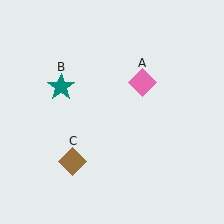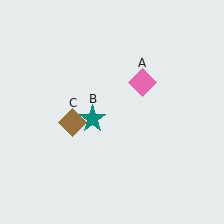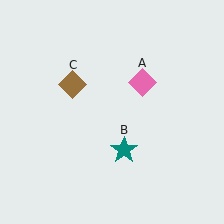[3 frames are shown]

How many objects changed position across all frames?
2 objects changed position: teal star (object B), brown diamond (object C).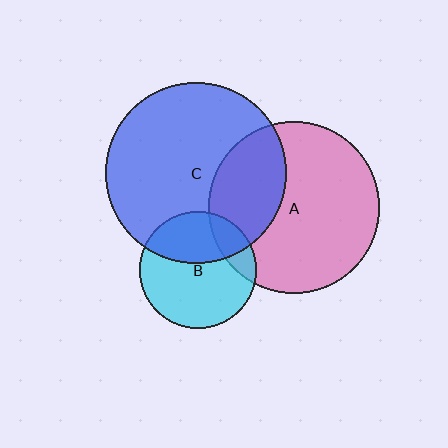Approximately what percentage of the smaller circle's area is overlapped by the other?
Approximately 30%.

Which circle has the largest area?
Circle C (blue).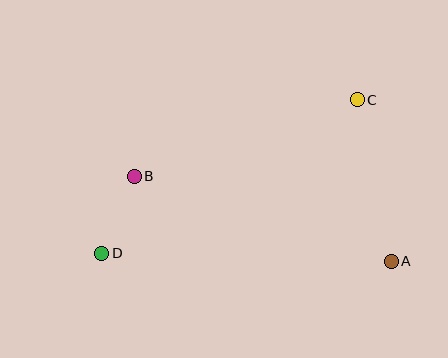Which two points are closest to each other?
Points B and D are closest to each other.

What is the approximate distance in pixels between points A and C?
The distance between A and C is approximately 165 pixels.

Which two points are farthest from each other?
Points C and D are farthest from each other.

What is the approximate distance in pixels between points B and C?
The distance between B and C is approximately 236 pixels.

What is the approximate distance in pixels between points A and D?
The distance between A and D is approximately 289 pixels.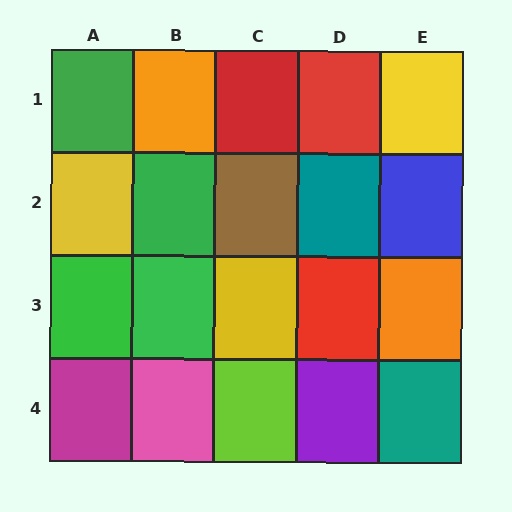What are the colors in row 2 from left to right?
Yellow, green, brown, teal, blue.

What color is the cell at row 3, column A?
Green.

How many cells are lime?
1 cell is lime.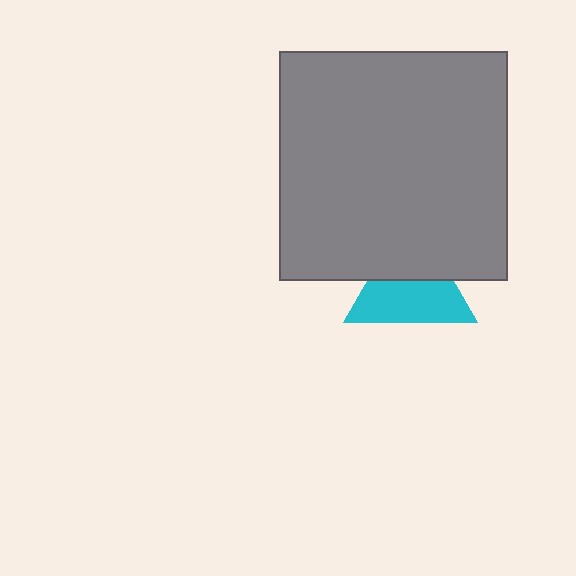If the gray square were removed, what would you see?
You would see the complete cyan triangle.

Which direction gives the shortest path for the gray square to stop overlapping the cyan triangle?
Moving up gives the shortest separation.